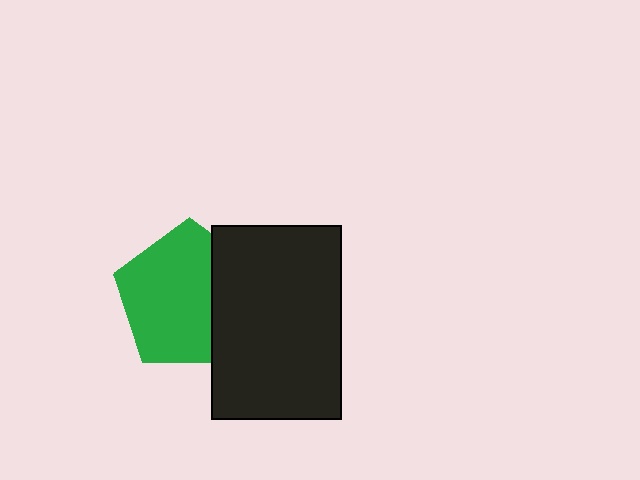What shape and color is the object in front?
The object in front is a black rectangle.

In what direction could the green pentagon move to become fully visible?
The green pentagon could move left. That would shift it out from behind the black rectangle entirely.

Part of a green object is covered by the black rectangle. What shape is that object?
It is a pentagon.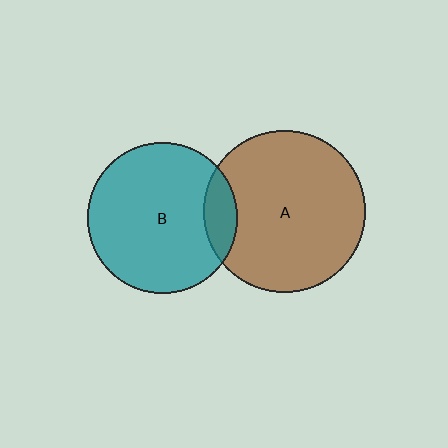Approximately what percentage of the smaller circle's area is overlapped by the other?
Approximately 15%.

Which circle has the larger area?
Circle A (brown).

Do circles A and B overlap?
Yes.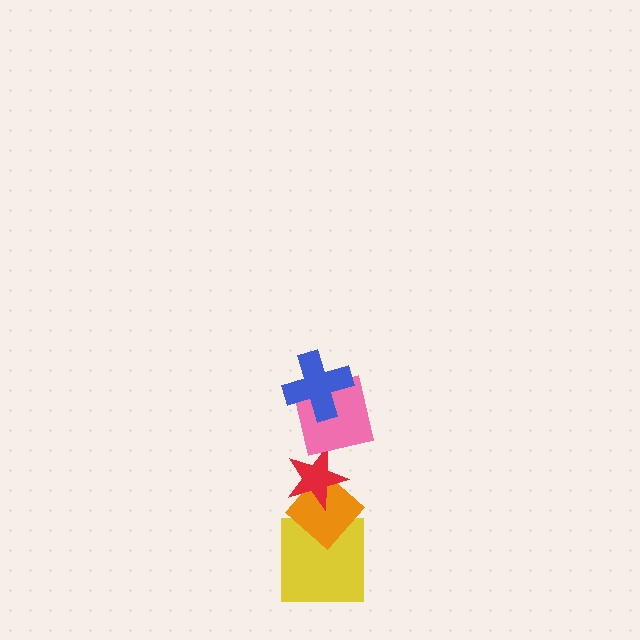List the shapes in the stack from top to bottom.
From top to bottom: the blue cross, the pink square, the red star, the orange diamond, the yellow square.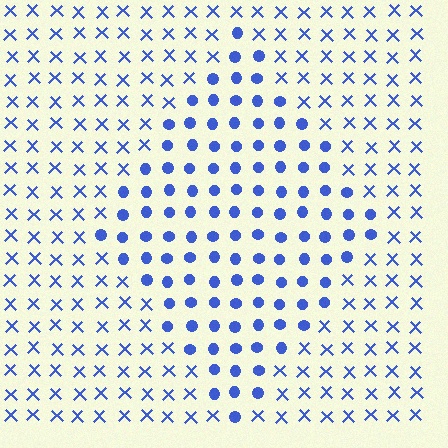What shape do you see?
I see a diamond.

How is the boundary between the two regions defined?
The boundary is defined by a change in element shape: circles inside vs. X marks outside. All elements share the same color and spacing.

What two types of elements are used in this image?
The image uses circles inside the diamond region and X marks outside it.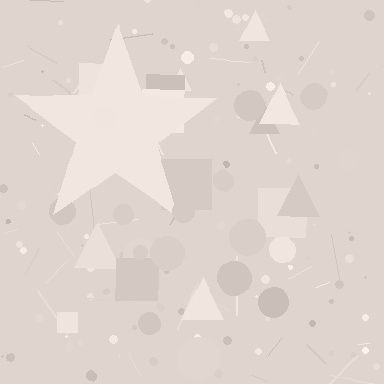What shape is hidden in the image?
A star is hidden in the image.